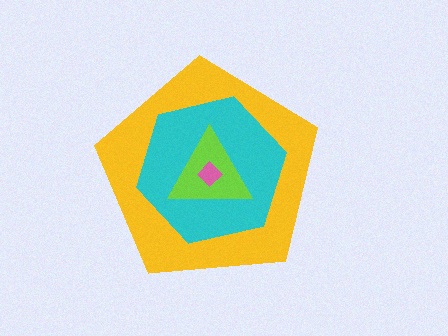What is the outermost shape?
The yellow pentagon.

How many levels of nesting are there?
4.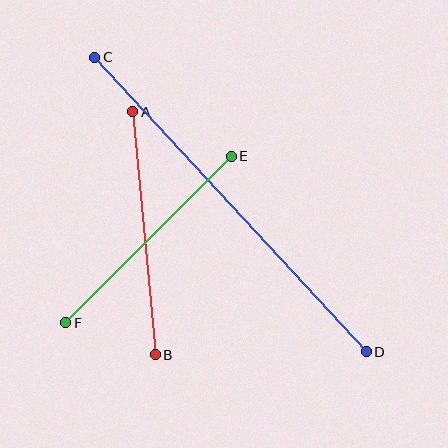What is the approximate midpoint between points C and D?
The midpoint is at approximately (231, 204) pixels.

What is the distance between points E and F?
The distance is approximately 235 pixels.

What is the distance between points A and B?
The distance is approximately 244 pixels.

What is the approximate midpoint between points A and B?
The midpoint is at approximately (144, 233) pixels.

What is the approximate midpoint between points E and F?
The midpoint is at approximately (149, 240) pixels.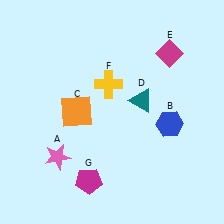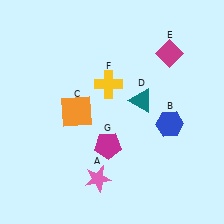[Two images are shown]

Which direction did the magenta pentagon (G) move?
The magenta pentagon (G) moved up.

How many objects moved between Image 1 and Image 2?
2 objects moved between the two images.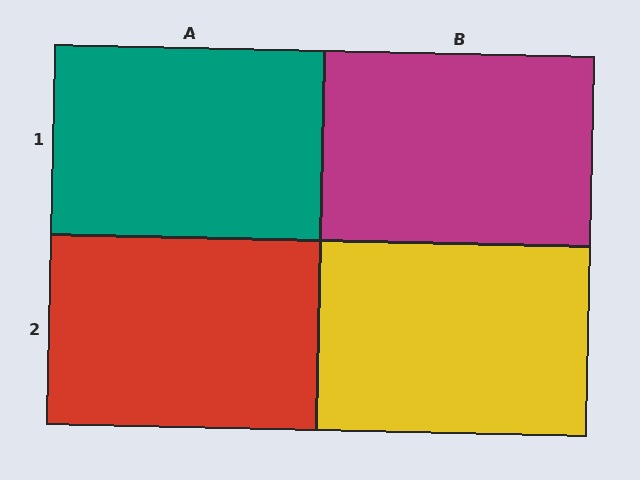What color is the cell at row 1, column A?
Teal.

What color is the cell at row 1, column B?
Magenta.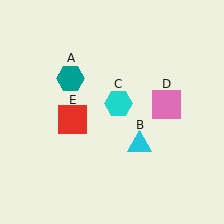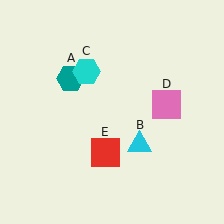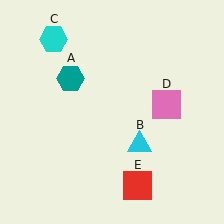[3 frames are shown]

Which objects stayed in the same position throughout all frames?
Teal hexagon (object A) and cyan triangle (object B) and pink square (object D) remained stationary.